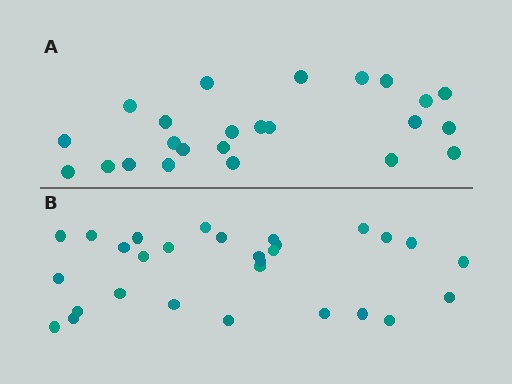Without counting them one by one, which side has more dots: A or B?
Region B (the bottom region) has more dots.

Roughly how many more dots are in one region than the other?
Region B has about 5 more dots than region A.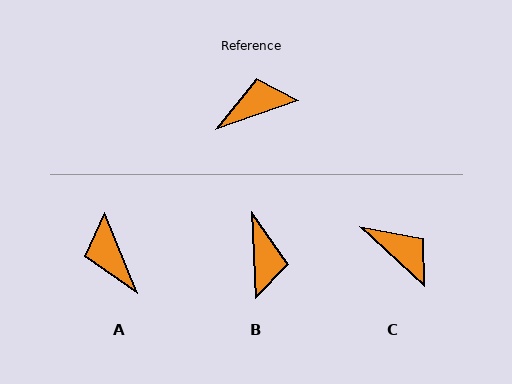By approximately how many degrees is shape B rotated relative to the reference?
Approximately 106 degrees clockwise.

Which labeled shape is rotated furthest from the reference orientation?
B, about 106 degrees away.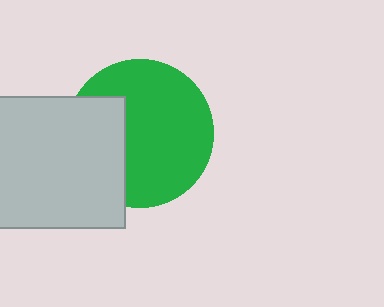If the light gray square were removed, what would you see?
You would see the complete green circle.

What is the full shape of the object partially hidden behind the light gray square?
The partially hidden object is a green circle.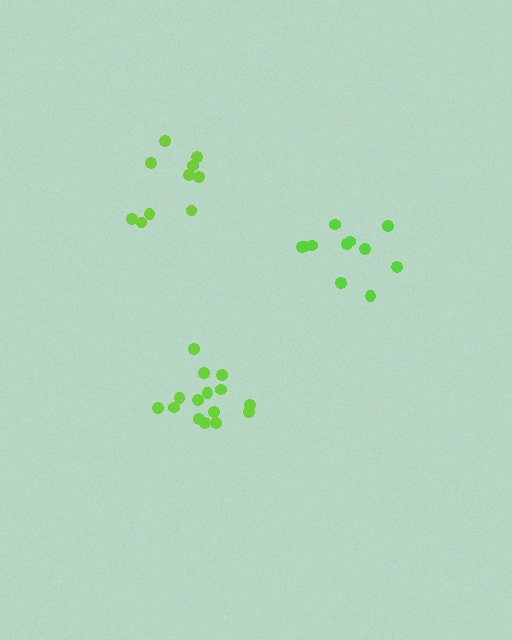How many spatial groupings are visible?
There are 3 spatial groupings.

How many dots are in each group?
Group 1: 11 dots, Group 2: 15 dots, Group 3: 10 dots (36 total).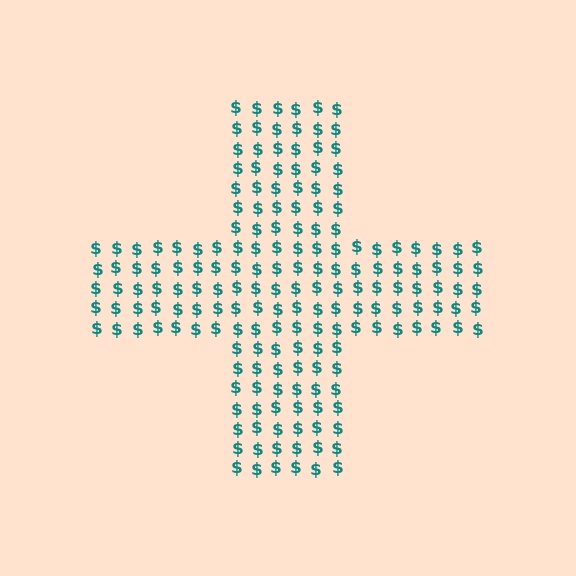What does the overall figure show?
The overall figure shows a cross.